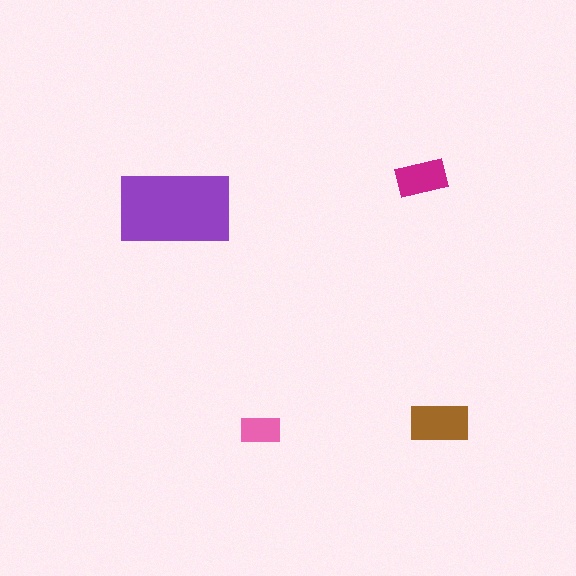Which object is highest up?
The magenta rectangle is topmost.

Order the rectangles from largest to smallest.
the purple one, the brown one, the magenta one, the pink one.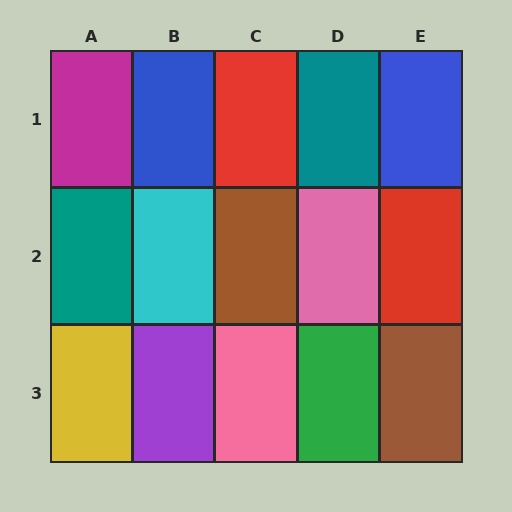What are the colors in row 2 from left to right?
Teal, cyan, brown, pink, red.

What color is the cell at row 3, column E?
Brown.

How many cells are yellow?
1 cell is yellow.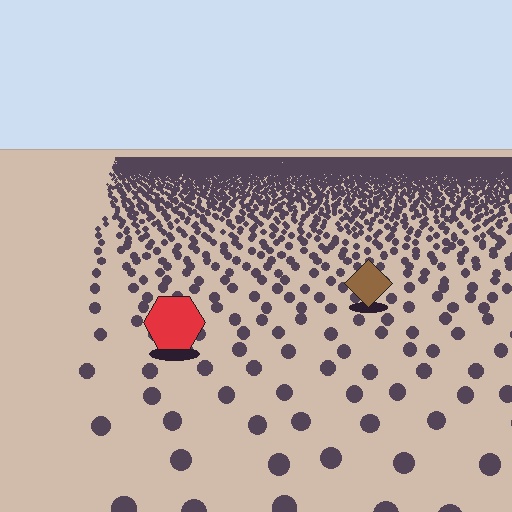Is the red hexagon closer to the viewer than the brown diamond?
Yes. The red hexagon is closer — you can tell from the texture gradient: the ground texture is coarser near it.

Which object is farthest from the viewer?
The brown diamond is farthest from the viewer. It appears smaller and the ground texture around it is denser.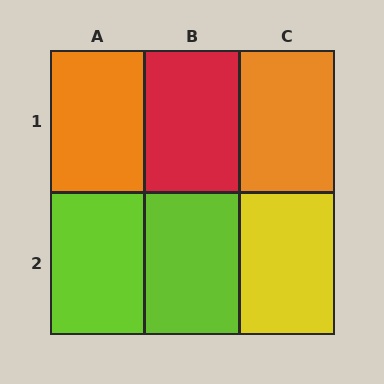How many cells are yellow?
1 cell is yellow.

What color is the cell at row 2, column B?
Lime.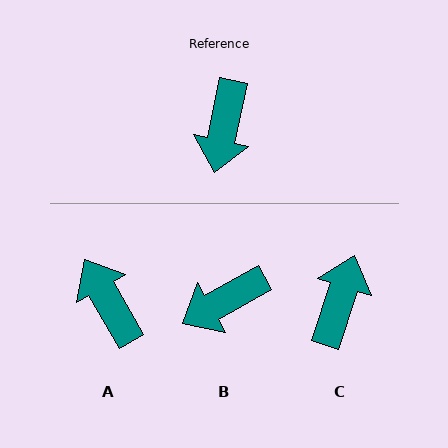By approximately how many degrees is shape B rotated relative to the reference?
Approximately 49 degrees clockwise.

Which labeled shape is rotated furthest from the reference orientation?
C, about 174 degrees away.